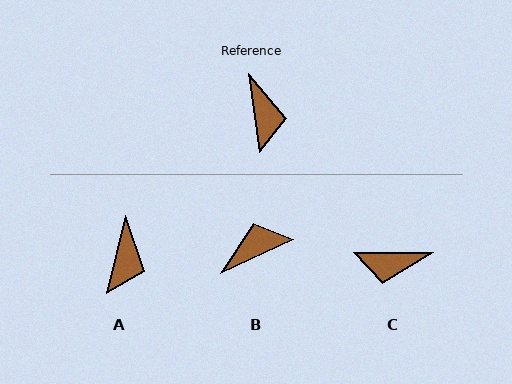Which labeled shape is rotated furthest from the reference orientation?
B, about 107 degrees away.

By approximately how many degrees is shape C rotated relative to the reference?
Approximately 98 degrees clockwise.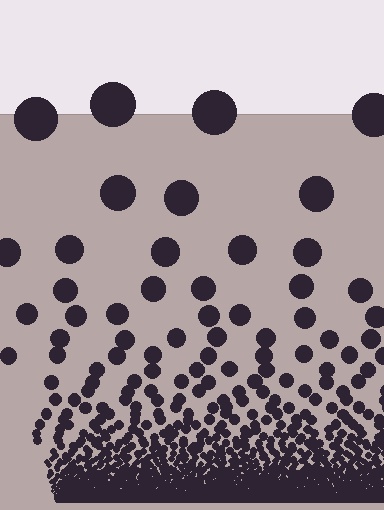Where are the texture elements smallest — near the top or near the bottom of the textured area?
Near the bottom.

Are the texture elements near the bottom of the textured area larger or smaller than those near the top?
Smaller. The gradient is inverted — elements near the bottom are smaller and denser.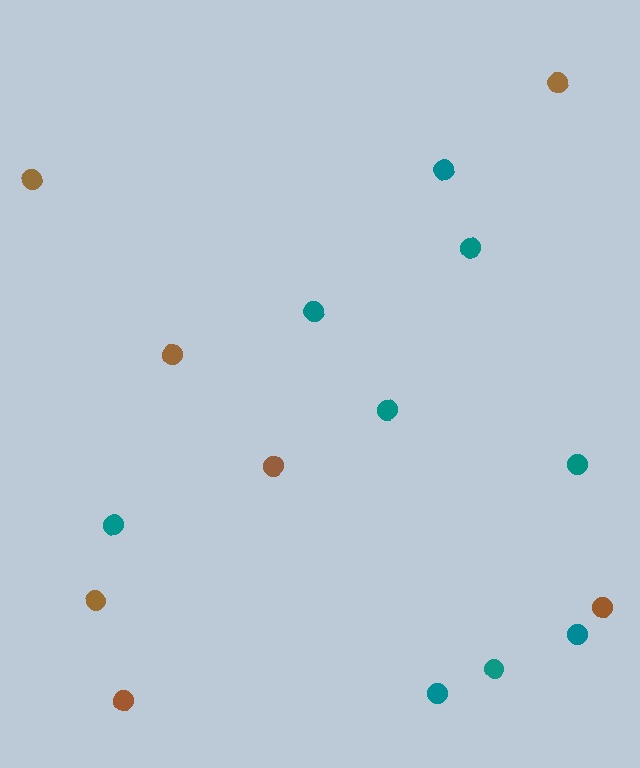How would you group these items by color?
There are 2 groups: one group of teal circles (9) and one group of brown circles (7).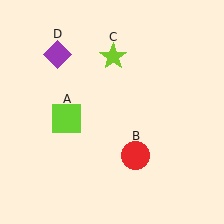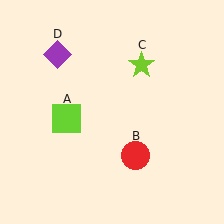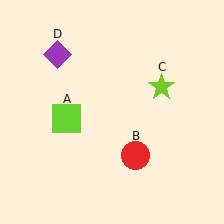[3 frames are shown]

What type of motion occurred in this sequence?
The lime star (object C) rotated clockwise around the center of the scene.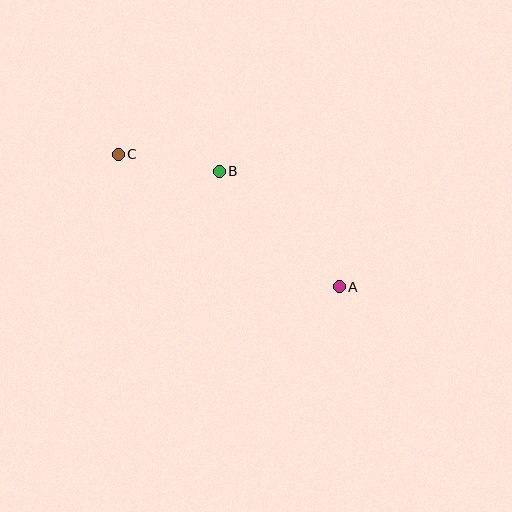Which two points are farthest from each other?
Points A and C are farthest from each other.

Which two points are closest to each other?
Points B and C are closest to each other.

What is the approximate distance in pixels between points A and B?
The distance between A and B is approximately 167 pixels.